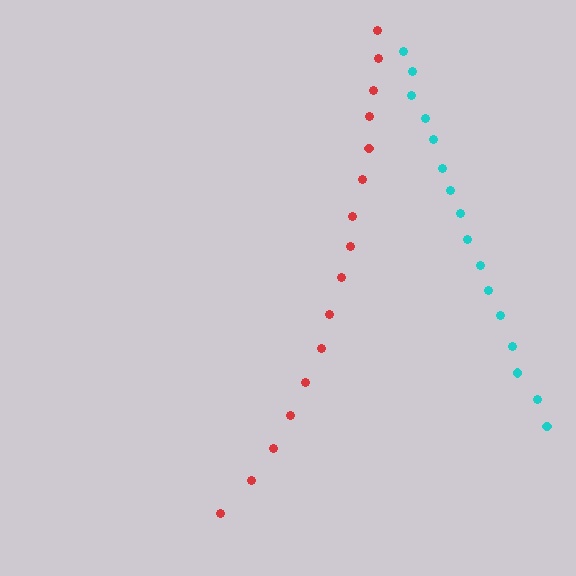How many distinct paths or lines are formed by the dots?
There are 2 distinct paths.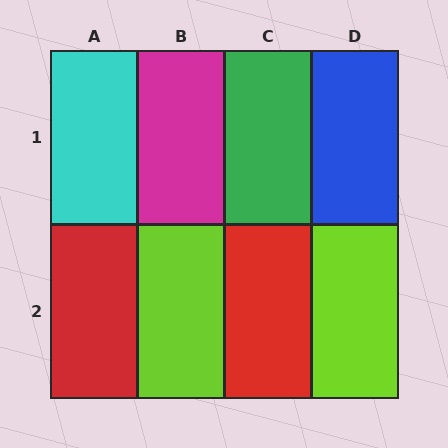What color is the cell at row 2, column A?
Red.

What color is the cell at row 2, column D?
Lime.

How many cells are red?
2 cells are red.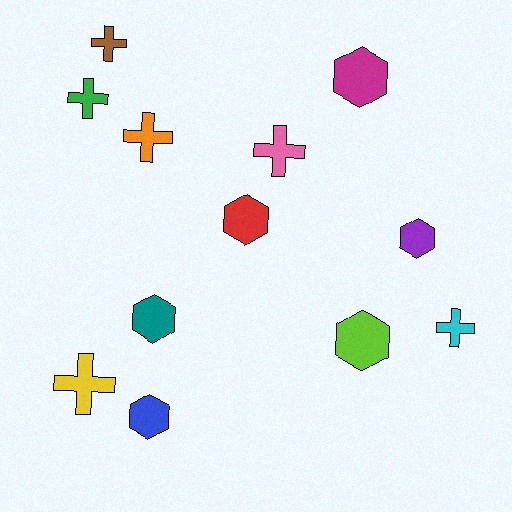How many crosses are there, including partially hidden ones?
There are 6 crosses.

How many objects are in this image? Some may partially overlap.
There are 12 objects.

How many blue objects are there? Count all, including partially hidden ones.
There is 1 blue object.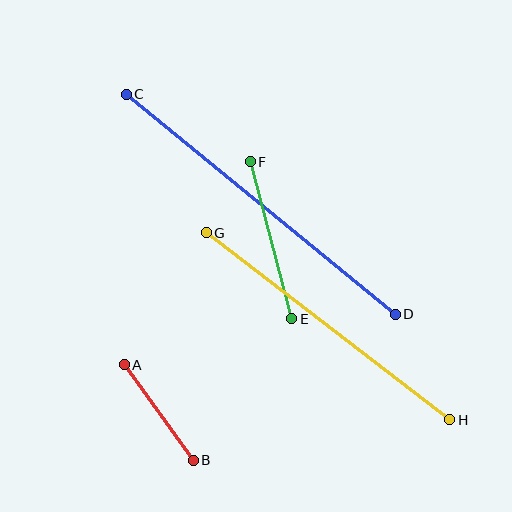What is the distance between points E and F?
The distance is approximately 162 pixels.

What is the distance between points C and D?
The distance is approximately 348 pixels.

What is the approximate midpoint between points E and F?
The midpoint is at approximately (271, 240) pixels.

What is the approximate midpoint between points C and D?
The midpoint is at approximately (261, 204) pixels.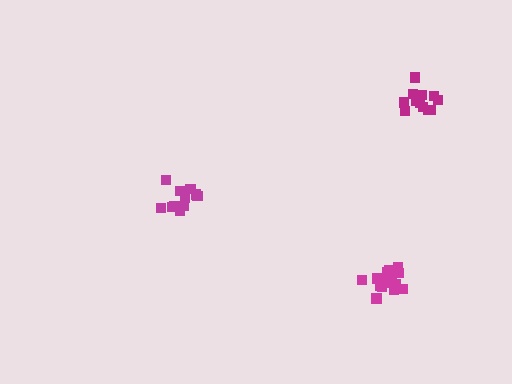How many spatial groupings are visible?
There are 3 spatial groupings.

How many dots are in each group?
Group 1: 11 dots, Group 2: 16 dots, Group 3: 12 dots (39 total).